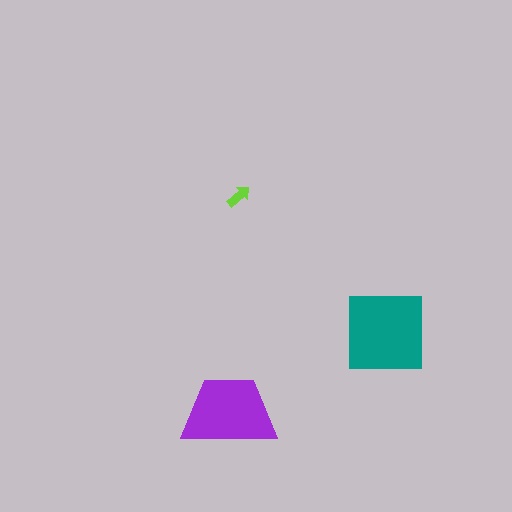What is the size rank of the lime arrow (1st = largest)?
3rd.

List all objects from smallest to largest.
The lime arrow, the purple trapezoid, the teal square.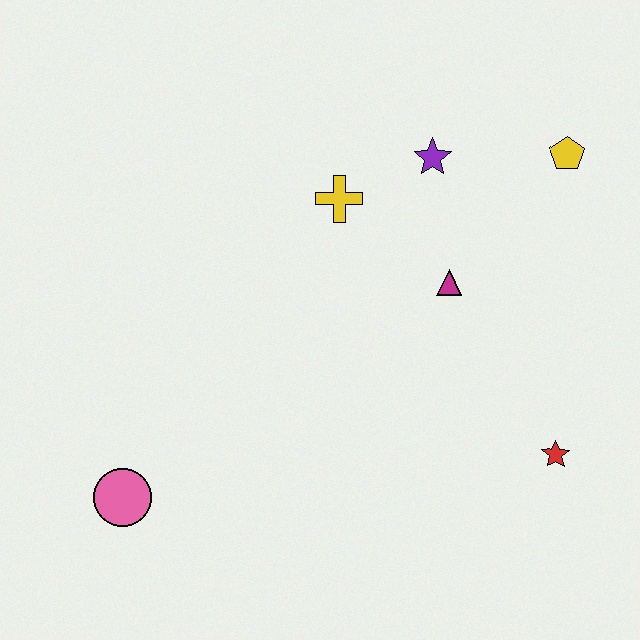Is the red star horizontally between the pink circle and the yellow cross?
No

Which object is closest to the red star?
The magenta triangle is closest to the red star.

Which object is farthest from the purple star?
The pink circle is farthest from the purple star.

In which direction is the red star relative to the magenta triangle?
The red star is below the magenta triangle.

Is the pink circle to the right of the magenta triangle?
No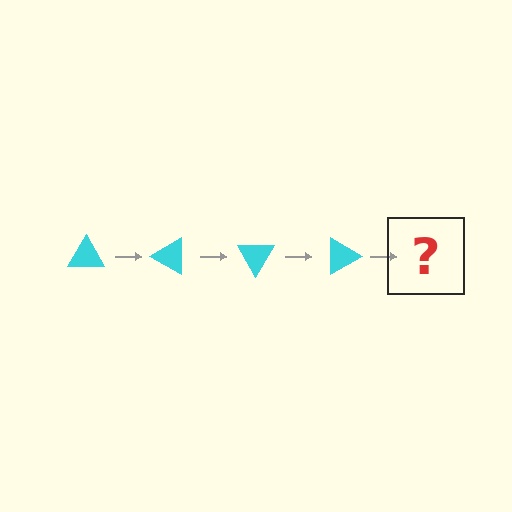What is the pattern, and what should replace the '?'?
The pattern is that the triangle rotates 30 degrees each step. The '?' should be a cyan triangle rotated 120 degrees.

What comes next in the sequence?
The next element should be a cyan triangle rotated 120 degrees.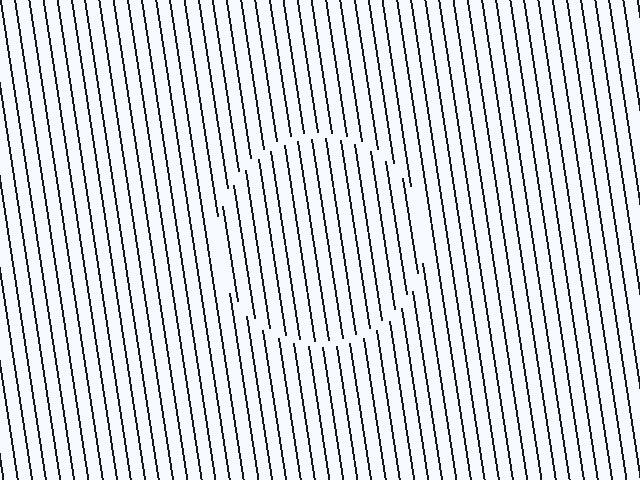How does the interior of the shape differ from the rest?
The interior of the shape contains the same grating, shifted by half a period — the contour is defined by the phase discontinuity where line-ends from the inner and outer gratings abut.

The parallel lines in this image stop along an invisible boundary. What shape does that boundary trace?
An illusory circle. The interior of the shape contains the same grating, shifted by half a period — the contour is defined by the phase discontinuity where line-ends from the inner and outer gratings abut.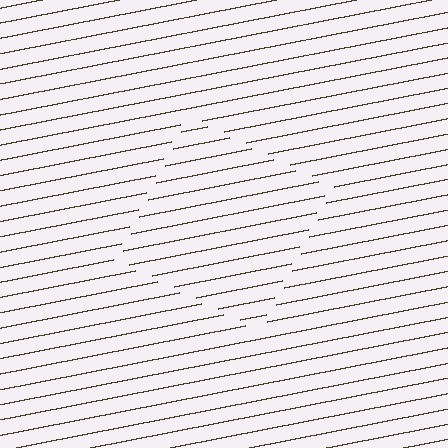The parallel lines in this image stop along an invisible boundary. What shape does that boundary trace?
An illusory square. The interior of the shape contains the same grating, shifted by half a period — the contour is defined by the phase discontinuity where line-ends from the inner and outer gratings abut.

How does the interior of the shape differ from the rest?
The interior of the shape contains the same grating, shifted by half a period — the contour is defined by the phase discontinuity where line-ends from the inner and outer gratings abut.